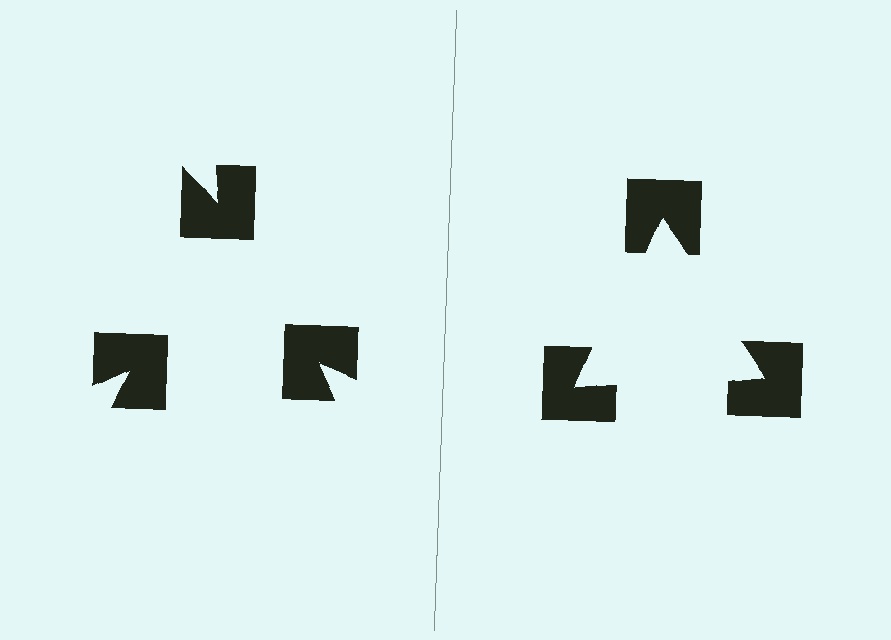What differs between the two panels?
The notched squares are positioned identically on both sides; only the wedge orientations differ. On the right they align to a triangle; on the left they are misaligned.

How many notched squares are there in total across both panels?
6 — 3 on each side.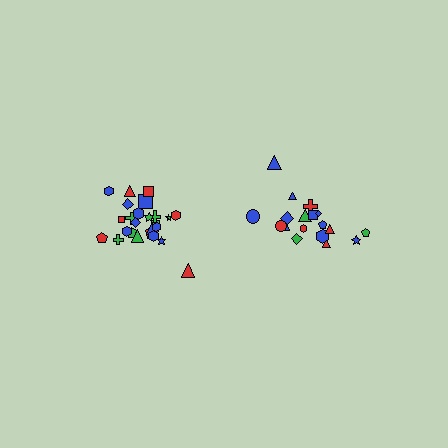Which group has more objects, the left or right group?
The left group.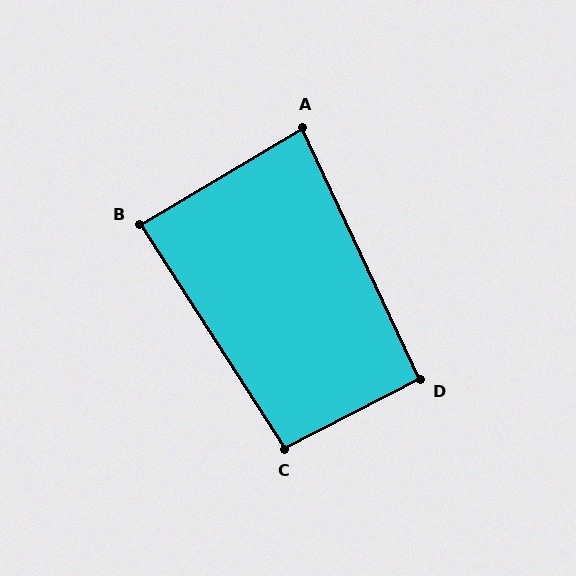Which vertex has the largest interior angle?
C, at approximately 96 degrees.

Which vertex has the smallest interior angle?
A, at approximately 84 degrees.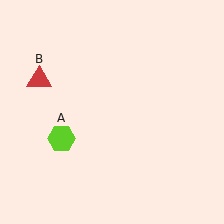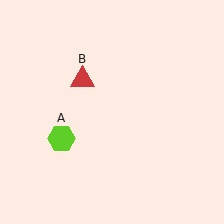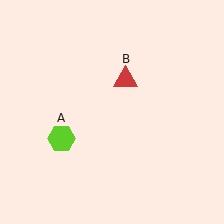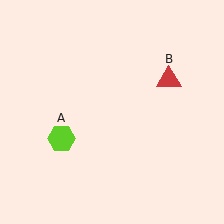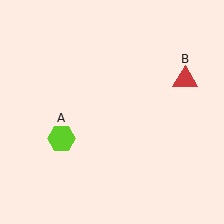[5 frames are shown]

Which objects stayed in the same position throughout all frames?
Lime hexagon (object A) remained stationary.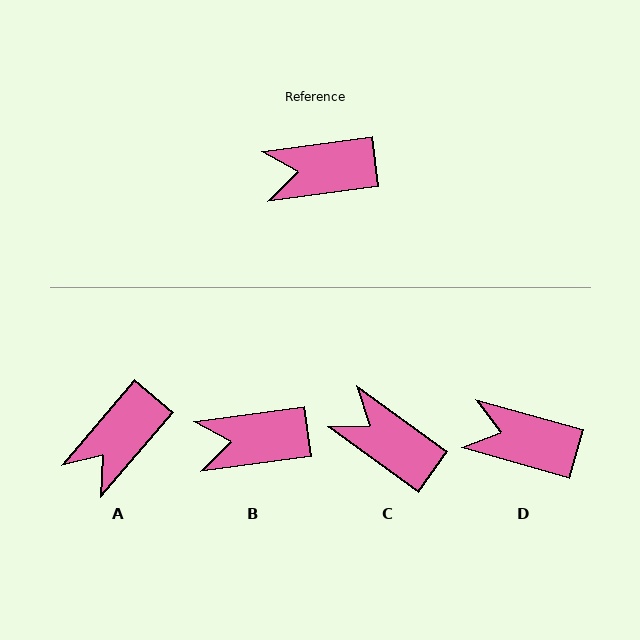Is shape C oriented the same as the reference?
No, it is off by about 44 degrees.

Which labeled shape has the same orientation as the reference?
B.